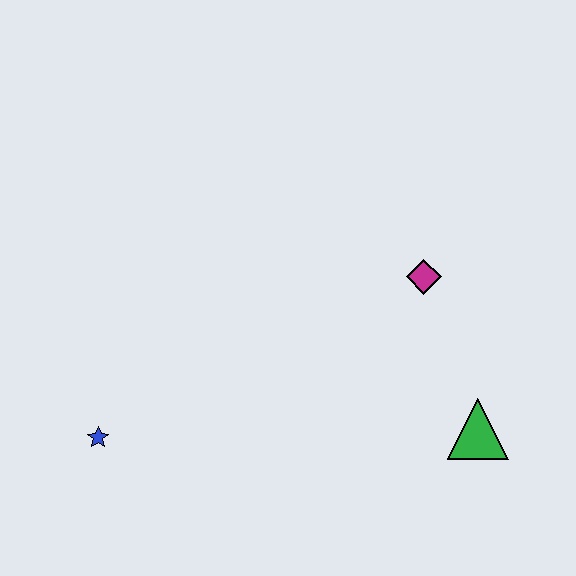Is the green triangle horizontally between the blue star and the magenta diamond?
No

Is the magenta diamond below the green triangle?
No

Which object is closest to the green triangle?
The magenta diamond is closest to the green triangle.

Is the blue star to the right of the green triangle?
No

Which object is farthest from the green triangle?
The blue star is farthest from the green triangle.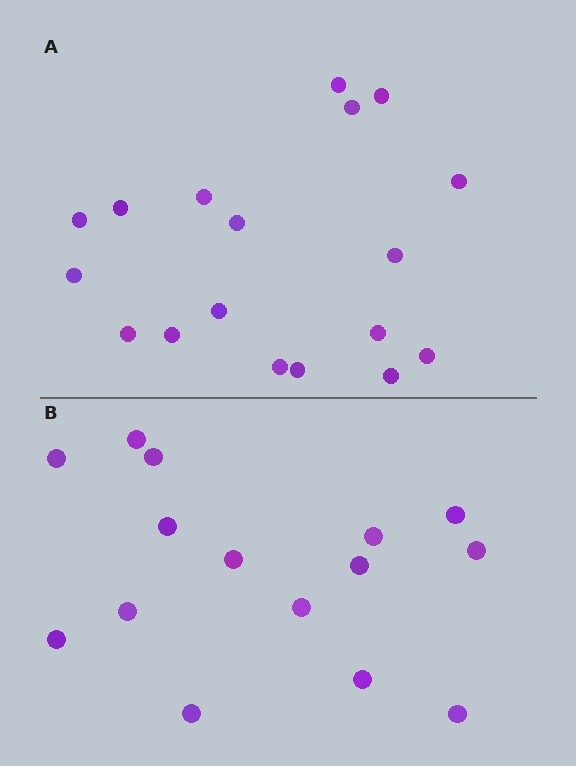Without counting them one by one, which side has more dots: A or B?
Region A (the top region) has more dots.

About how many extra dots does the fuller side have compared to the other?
Region A has just a few more — roughly 2 or 3 more dots than region B.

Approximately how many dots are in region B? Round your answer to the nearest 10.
About 20 dots. (The exact count is 15, which rounds to 20.)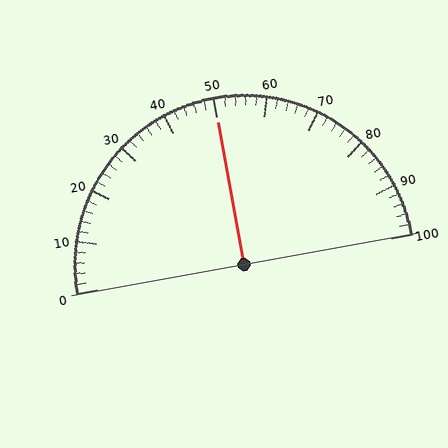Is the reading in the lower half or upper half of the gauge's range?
The reading is in the upper half of the range (0 to 100).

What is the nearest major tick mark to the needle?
The nearest major tick mark is 50.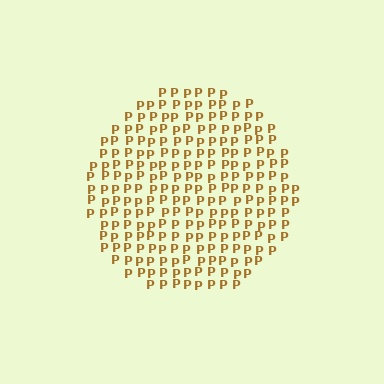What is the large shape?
The large shape is a circle.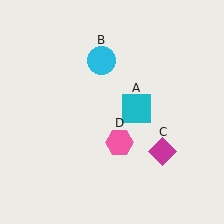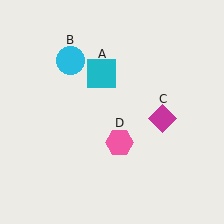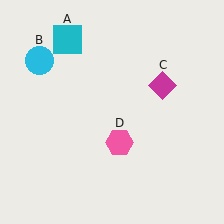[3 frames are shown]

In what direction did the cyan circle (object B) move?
The cyan circle (object B) moved left.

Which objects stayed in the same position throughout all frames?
Pink hexagon (object D) remained stationary.